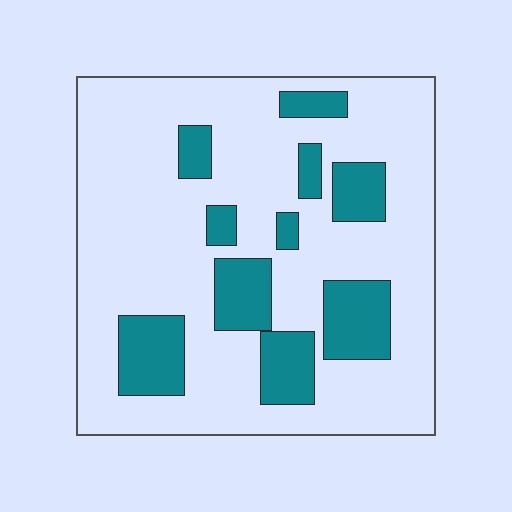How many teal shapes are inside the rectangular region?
10.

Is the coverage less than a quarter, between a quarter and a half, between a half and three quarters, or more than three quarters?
Less than a quarter.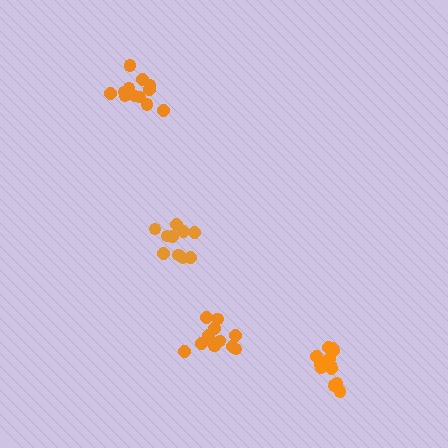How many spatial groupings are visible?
There are 4 spatial groupings.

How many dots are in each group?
Group 1: 10 dots, Group 2: 12 dots, Group 3: 13 dots, Group 4: 12 dots (47 total).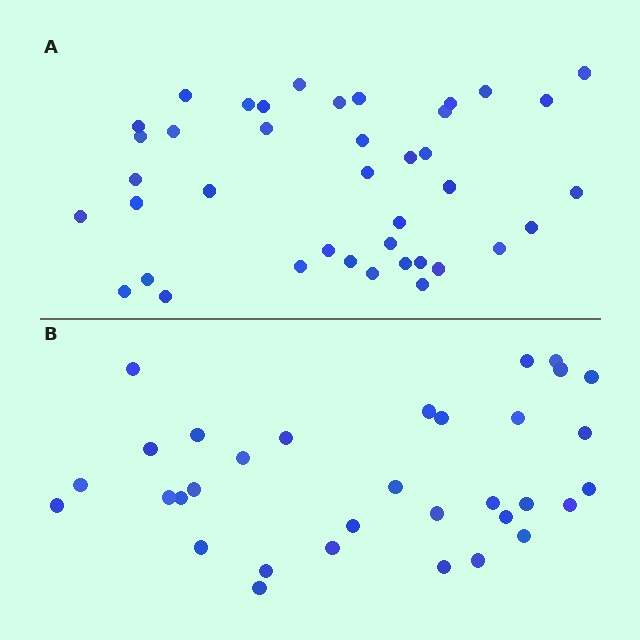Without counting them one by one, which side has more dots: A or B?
Region A (the top region) has more dots.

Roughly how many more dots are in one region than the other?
Region A has roughly 8 or so more dots than region B.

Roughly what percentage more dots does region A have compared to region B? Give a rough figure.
About 20% more.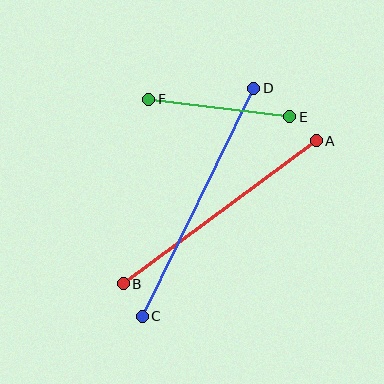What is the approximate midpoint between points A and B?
The midpoint is at approximately (220, 212) pixels.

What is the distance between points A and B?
The distance is approximately 241 pixels.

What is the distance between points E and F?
The distance is approximately 142 pixels.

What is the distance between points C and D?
The distance is approximately 254 pixels.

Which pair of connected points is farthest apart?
Points C and D are farthest apart.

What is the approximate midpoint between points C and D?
The midpoint is at approximately (198, 202) pixels.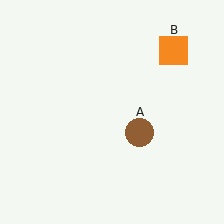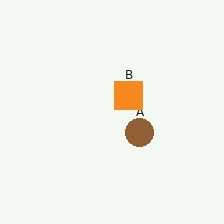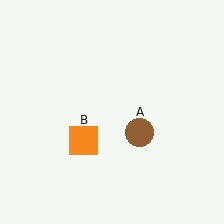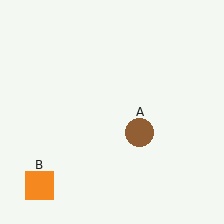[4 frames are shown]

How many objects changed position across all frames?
1 object changed position: orange square (object B).